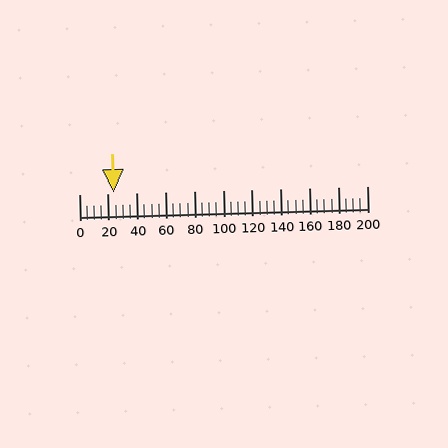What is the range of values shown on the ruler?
The ruler shows values from 0 to 200.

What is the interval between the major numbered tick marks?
The major tick marks are spaced 20 units apart.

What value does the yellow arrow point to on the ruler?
The yellow arrow points to approximately 24.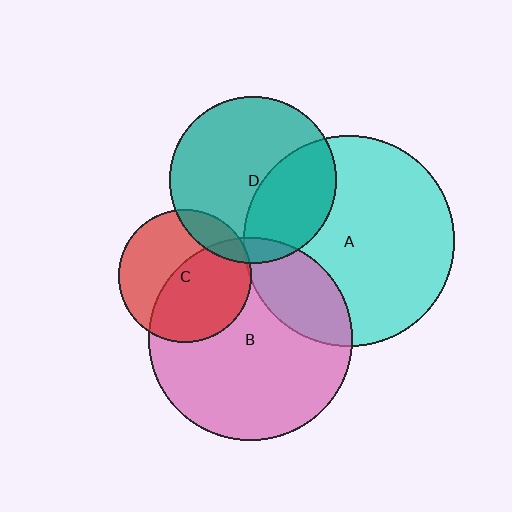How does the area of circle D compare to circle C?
Approximately 1.6 times.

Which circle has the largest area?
Circle A (cyan).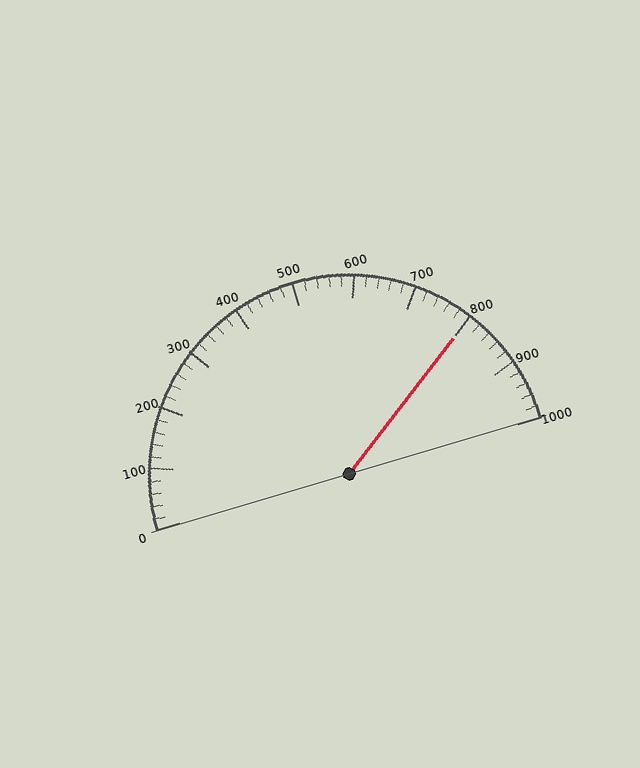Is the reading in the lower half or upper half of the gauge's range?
The reading is in the upper half of the range (0 to 1000).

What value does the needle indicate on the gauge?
The needle indicates approximately 800.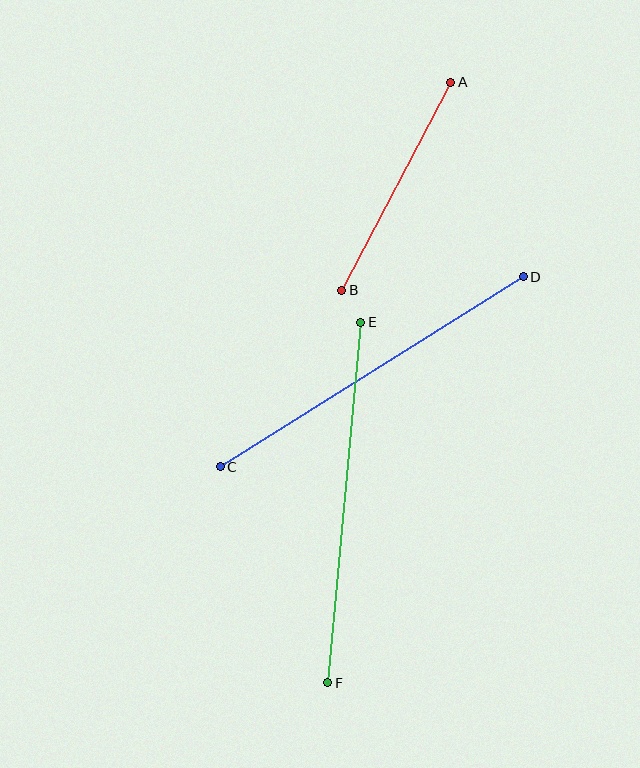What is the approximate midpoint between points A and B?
The midpoint is at approximately (396, 186) pixels.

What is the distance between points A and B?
The distance is approximately 235 pixels.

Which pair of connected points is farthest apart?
Points E and F are farthest apart.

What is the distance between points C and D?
The distance is approximately 358 pixels.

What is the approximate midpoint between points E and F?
The midpoint is at approximately (344, 502) pixels.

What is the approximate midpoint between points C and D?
The midpoint is at approximately (372, 372) pixels.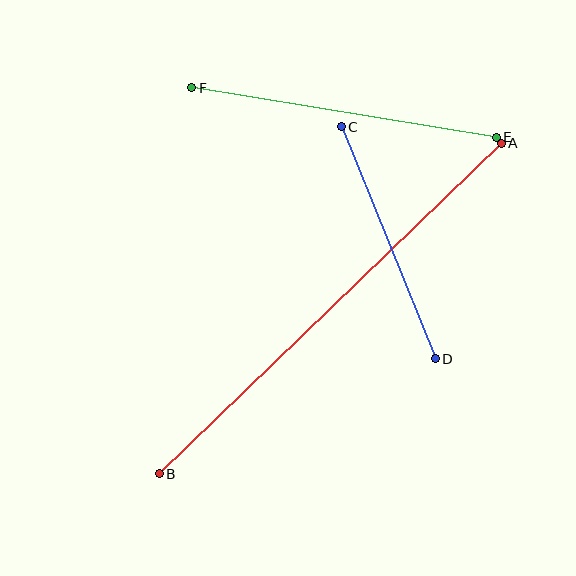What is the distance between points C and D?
The distance is approximately 251 pixels.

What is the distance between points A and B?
The distance is approximately 476 pixels.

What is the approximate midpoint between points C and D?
The midpoint is at approximately (388, 243) pixels.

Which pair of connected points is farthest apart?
Points A and B are farthest apart.